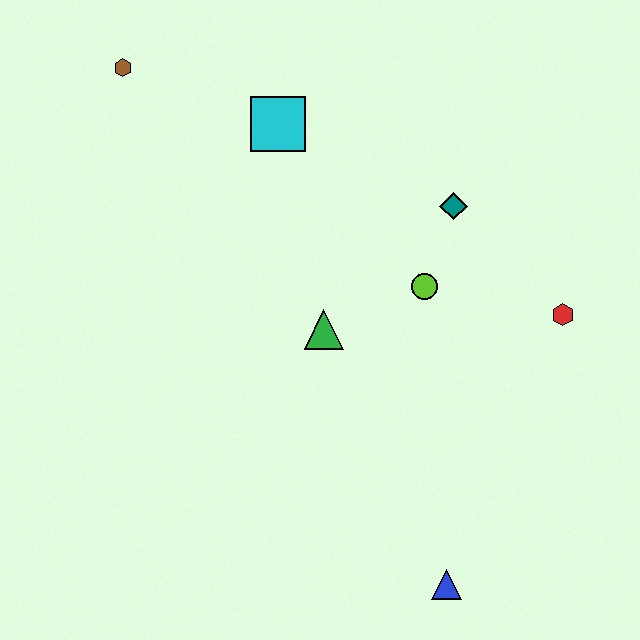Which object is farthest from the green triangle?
The brown hexagon is farthest from the green triangle.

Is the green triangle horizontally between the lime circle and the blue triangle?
No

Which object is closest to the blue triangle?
The green triangle is closest to the blue triangle.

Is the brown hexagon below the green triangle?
No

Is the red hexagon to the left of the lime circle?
No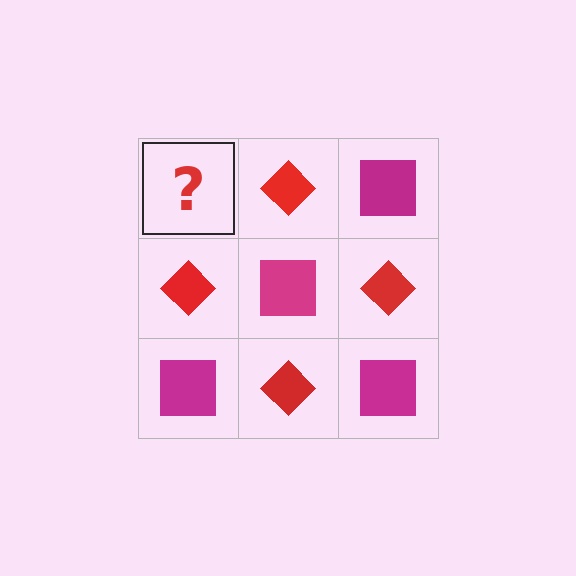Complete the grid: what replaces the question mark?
The question mark should be replaced with a magenta square.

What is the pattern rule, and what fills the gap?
The rule is that it alternates magenta square and red diamond in a checkerboard pattern. The gap should be filled with a magenta square.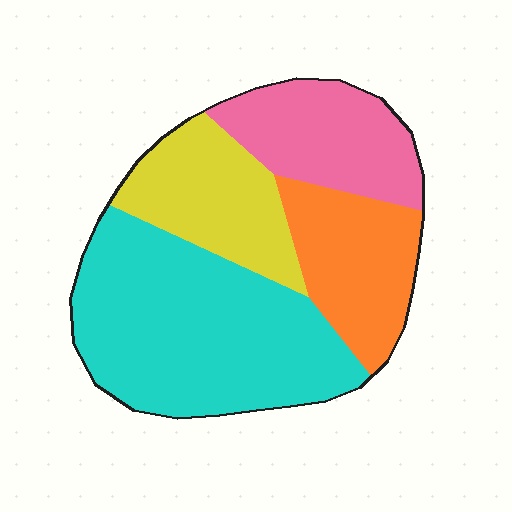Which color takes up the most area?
Cyan, at roughly 45%.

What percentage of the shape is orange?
Orange takes up about one fifth (1/5) of the shape.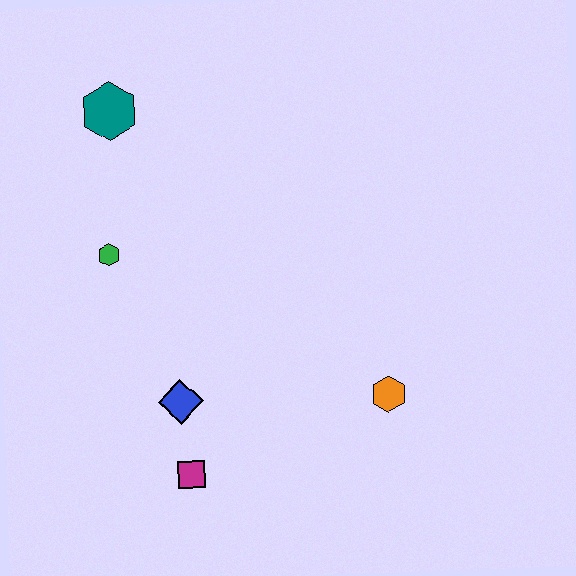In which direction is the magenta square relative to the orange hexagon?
The magenta square is to the left of the orange hexagon.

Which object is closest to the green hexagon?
The teal hexagon is closest to the green hexagon.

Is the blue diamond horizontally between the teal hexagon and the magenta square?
Yes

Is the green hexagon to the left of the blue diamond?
Yes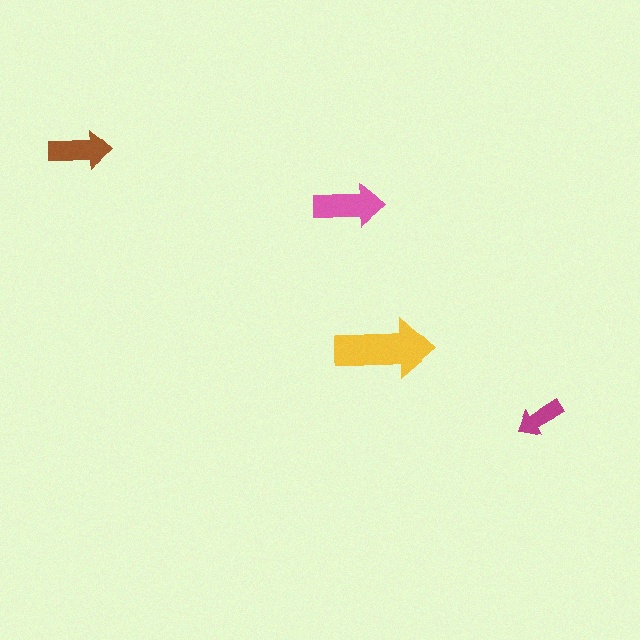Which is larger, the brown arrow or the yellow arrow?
The yellow one.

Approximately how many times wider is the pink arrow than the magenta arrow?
About 1.5 times wider.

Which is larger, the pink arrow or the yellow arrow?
The yellow one.